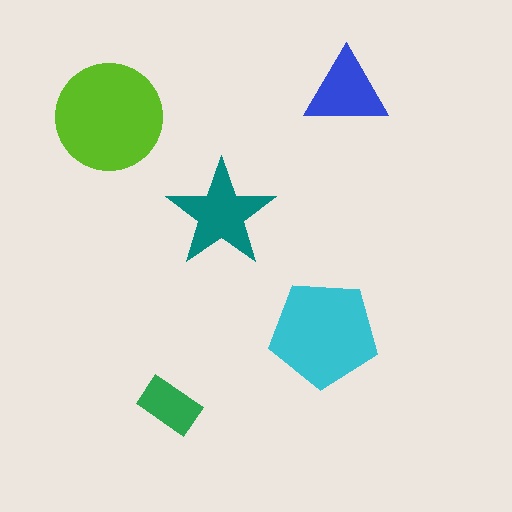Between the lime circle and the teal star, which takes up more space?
The lime circle.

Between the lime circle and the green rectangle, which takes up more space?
The lime circle.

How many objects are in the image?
There are 5 objects in the image.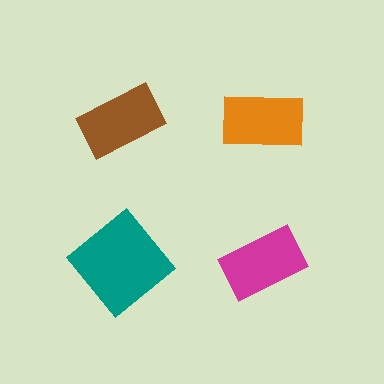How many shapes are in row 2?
2 shapes.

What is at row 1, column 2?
An orange rectangle.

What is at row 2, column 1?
A teal diamond.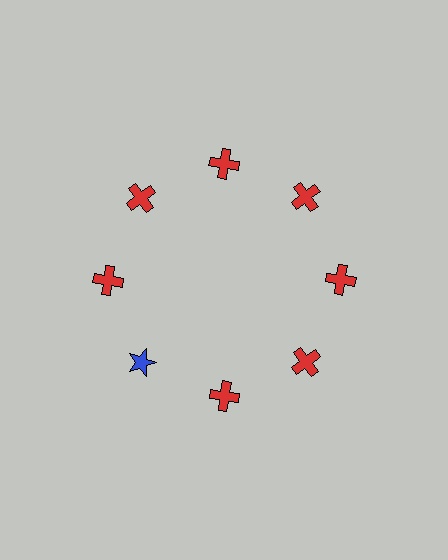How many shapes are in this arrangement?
There are 8 shapes arranged in a ring pattern.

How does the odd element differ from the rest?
It differs in both color (blue instead of red) and shape (star instead of cross).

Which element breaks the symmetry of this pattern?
The blue star at roughly the 8 o'clock position breaks the symmetry. All other shapes are red crosses.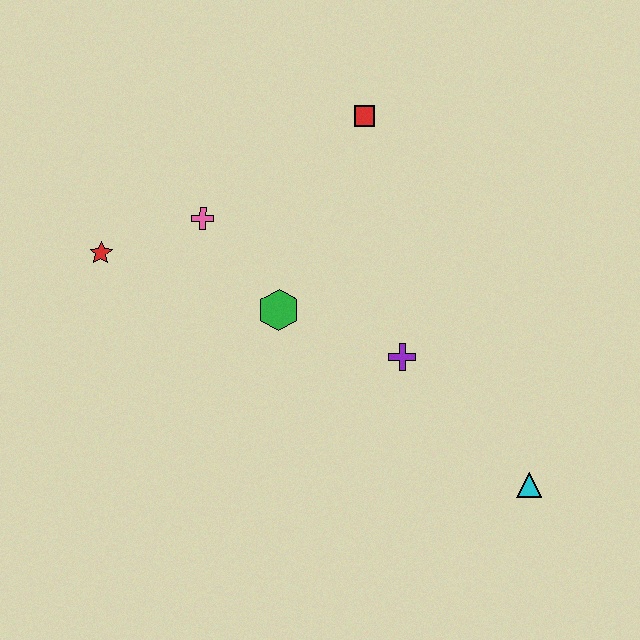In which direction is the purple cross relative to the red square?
The purple cross is below the red square.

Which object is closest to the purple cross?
The green hexagon is closest to the purple cross.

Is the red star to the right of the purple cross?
No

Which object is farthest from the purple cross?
The red star is farthest from the purple cross.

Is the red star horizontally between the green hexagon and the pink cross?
No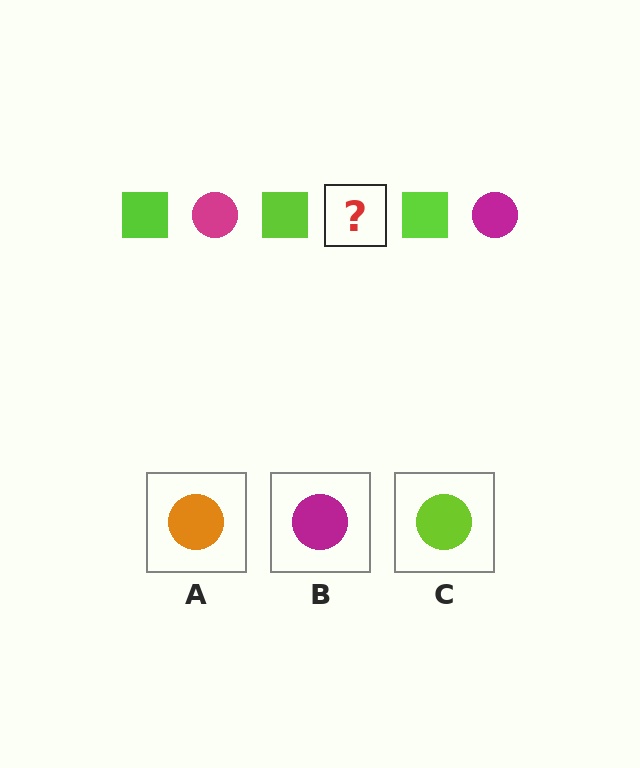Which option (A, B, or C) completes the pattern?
B.